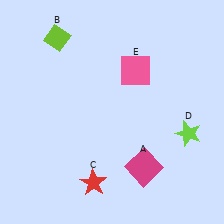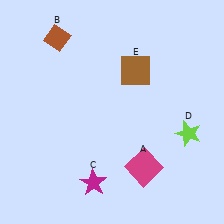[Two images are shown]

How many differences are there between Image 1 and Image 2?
There are 3 differences between the two images.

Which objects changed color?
B changed from lime to brown. C changed from red to magenta. E changed from pink to brown.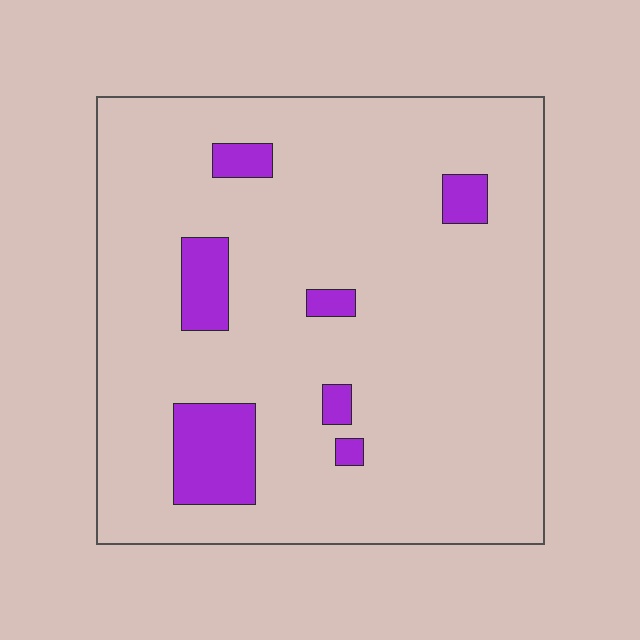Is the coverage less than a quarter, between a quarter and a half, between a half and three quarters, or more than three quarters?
Less than a quarter.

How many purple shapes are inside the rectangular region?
7.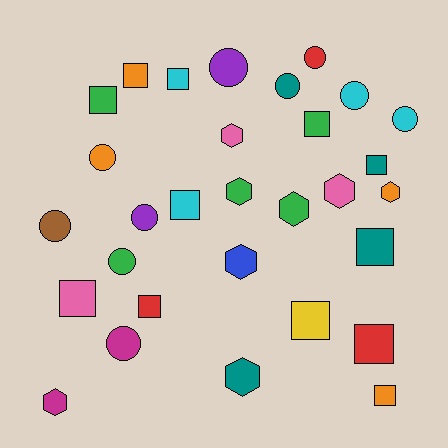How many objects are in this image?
There are 30 objects.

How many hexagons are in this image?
There are 8 hexagons.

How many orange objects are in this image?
There are 4 orange objects.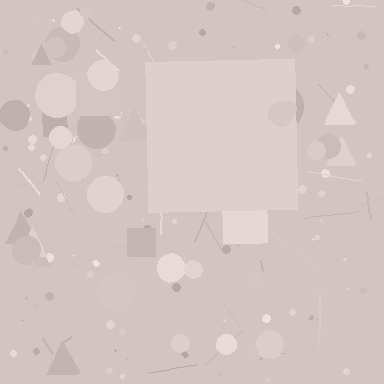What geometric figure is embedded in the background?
A square is embedded in the background.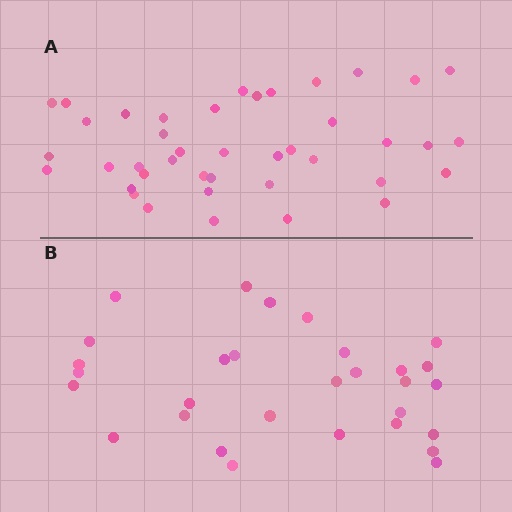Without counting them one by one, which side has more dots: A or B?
Region A (the top region) has more dots.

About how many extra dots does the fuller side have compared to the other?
Region A has roughly 12 or so more dots than region B.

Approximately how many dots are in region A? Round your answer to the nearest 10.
About 40 dots. (The exact count is 41, which rounds to 40.)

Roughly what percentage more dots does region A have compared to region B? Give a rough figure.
About 35% more.